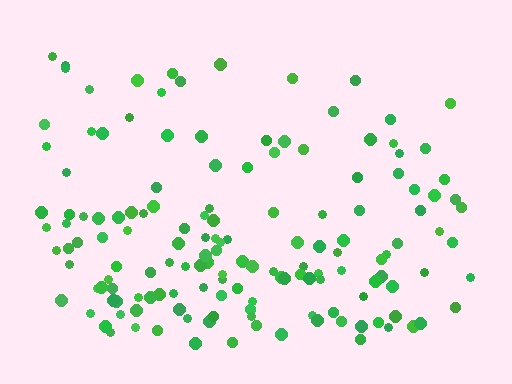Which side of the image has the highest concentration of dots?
The bottom.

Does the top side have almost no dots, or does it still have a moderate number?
Still a moderate number, just noticeably fewer than the bottom.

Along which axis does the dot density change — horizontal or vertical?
Vertical.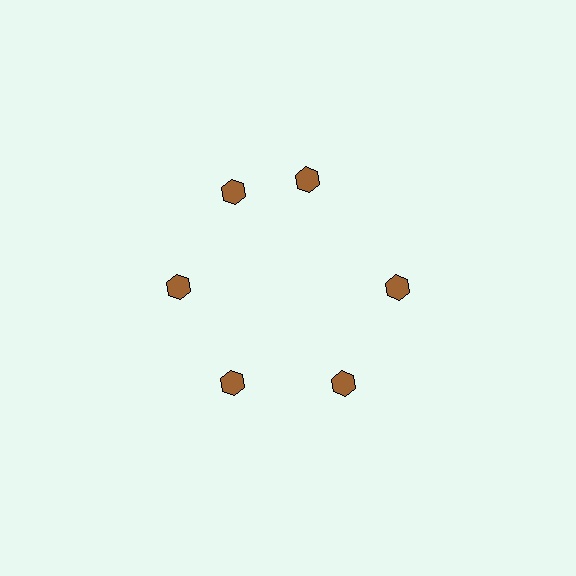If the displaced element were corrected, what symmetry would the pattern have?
It would have 6-fold rotational symmetry — the pattern would map onto itself every 60 degrees.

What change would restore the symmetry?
The symmetry would be restored by rotating it back into even spacing with its neighbors so that all 6 hexagons sit at equal angles and equal distance from the center.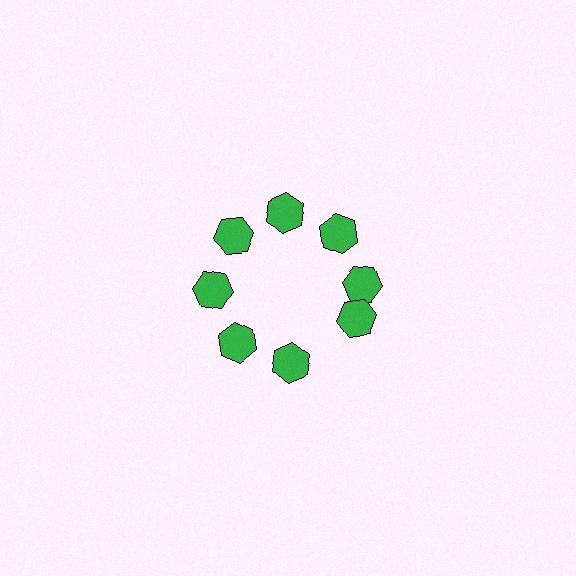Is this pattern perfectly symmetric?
No. The 8 green hexagons are arranged in a ring, but one element near the 4 o'clock position is rotated out of alignment along the ring, breaking the 8-fold rotational symmetry.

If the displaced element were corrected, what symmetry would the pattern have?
It would have 8-fold rotational symmetry — the pattern would map onto itself every 45 degrees.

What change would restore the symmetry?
The symmetry would be restored by rotating it back into even spacing with its neighbors so that all 8 hexagons sit at equal angles and equal distance from the center.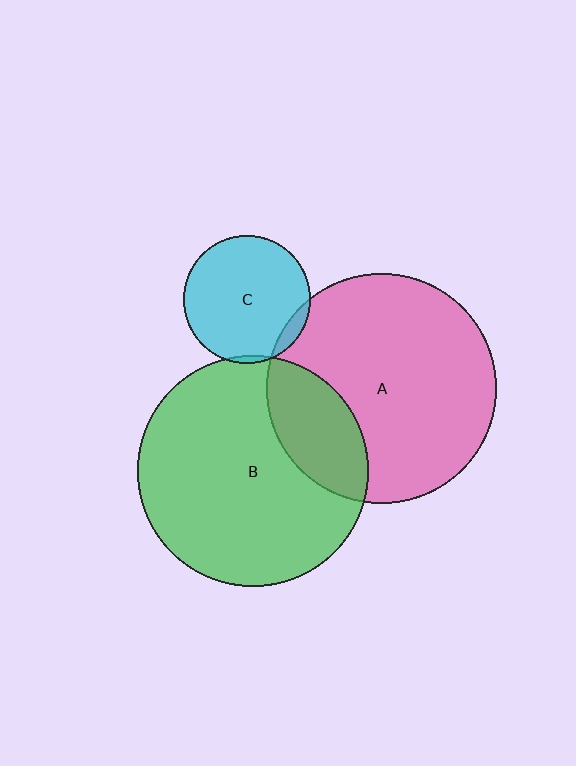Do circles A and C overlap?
Yes.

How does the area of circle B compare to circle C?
Approximately 3.3 times.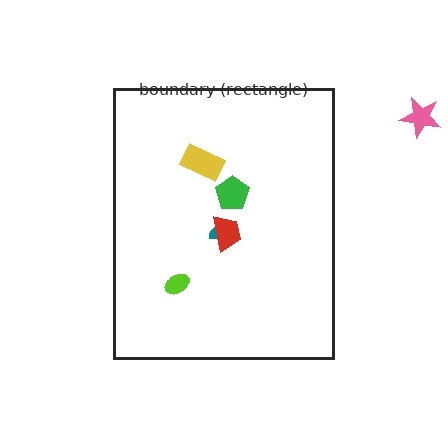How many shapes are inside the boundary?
5 inside, 1 outside.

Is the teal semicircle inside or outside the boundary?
Inside.